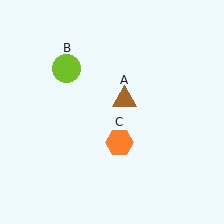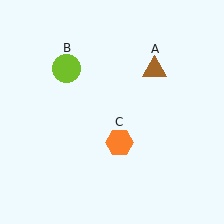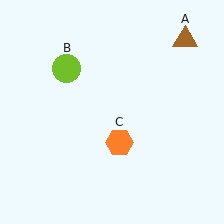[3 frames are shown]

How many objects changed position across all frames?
1 object changed position: brown triangle (object A).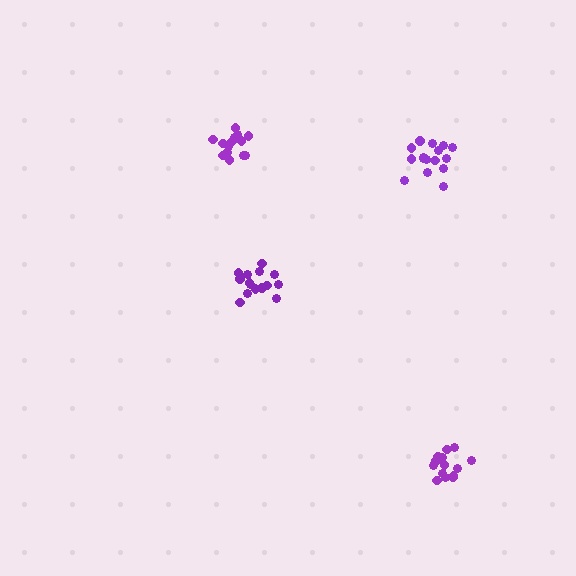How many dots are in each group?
Group 1: 15 dots, Group 2: 15 dots, Group 3: 16 dots, Group 4: 14 dots (60 total).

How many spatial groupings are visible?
There are 4 spatial groupings.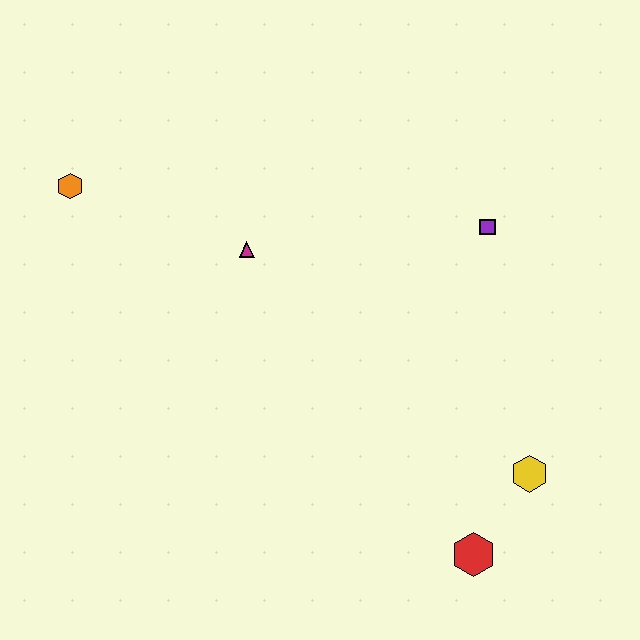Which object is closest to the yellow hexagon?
The red hexagon is closest to the yellow hexagon.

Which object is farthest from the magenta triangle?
The red hexagon is farthest from the magenta triangle.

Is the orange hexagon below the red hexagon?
No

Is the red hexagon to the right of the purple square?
No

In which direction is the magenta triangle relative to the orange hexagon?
The magenta triangle is to the right of the orange hexagon.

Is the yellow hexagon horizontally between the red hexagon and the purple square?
No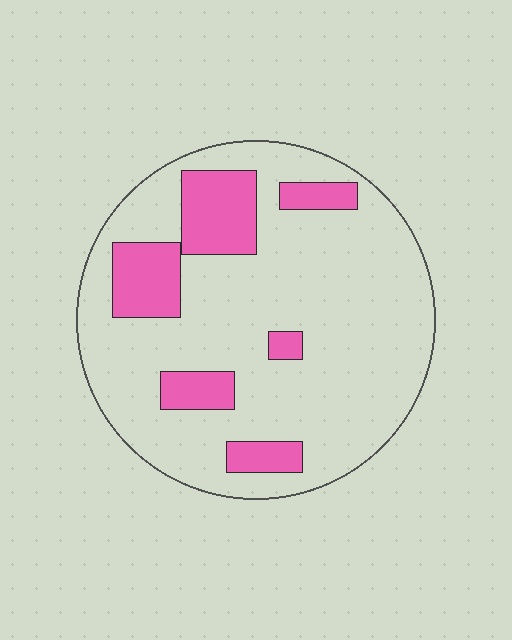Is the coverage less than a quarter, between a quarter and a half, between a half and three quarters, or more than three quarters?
Less than a quarter.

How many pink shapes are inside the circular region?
6.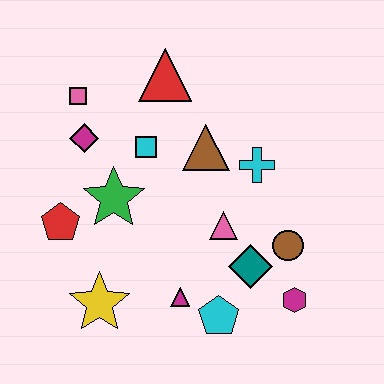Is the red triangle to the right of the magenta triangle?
No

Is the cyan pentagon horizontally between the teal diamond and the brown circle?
No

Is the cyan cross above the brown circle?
Yes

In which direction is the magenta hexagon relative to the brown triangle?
The magenta hexagon is below the brown triangle.